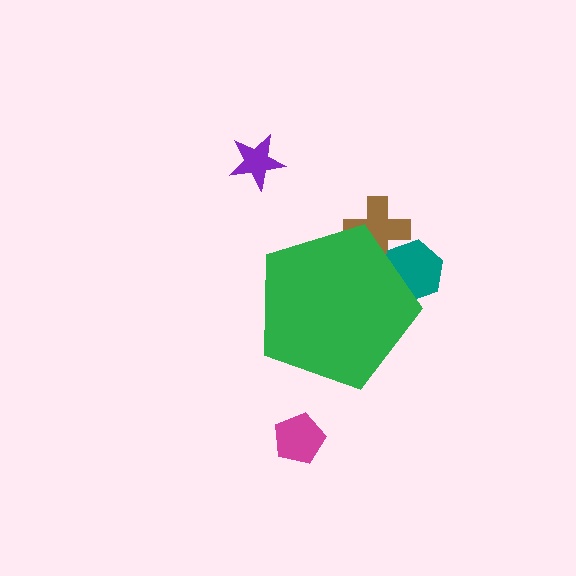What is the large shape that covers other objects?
A green pentagon.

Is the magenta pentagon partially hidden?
No, the magenta pentagon is fully visible.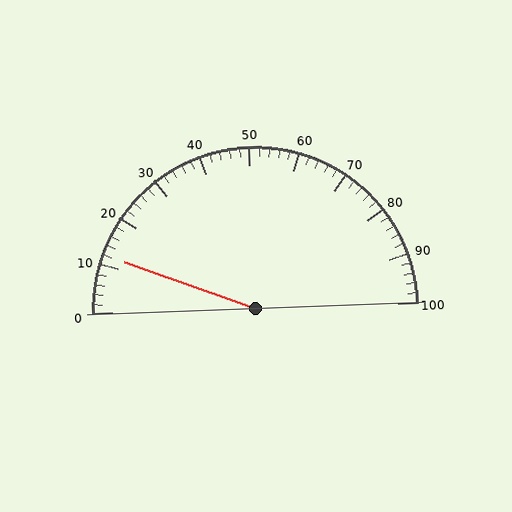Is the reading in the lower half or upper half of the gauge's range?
The reading is in the lower half of the range (0 to 100).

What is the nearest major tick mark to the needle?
The nearest major tick mark is 10.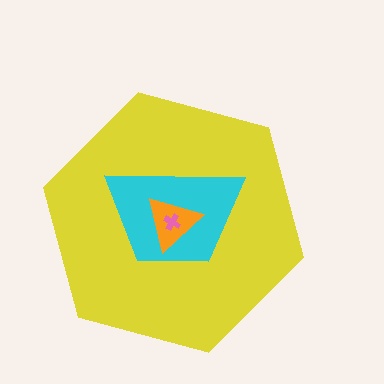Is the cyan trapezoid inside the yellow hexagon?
Yes.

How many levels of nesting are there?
4.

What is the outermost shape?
The yellow hexagon.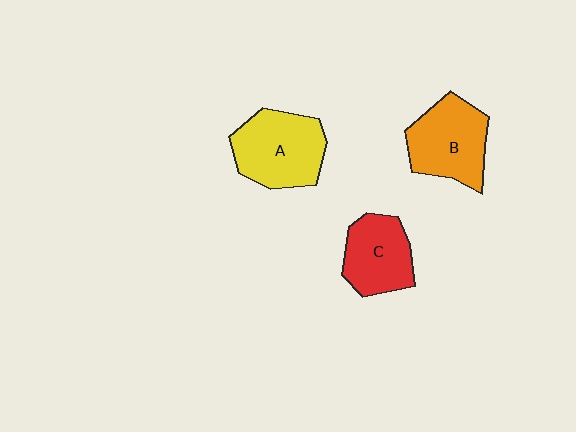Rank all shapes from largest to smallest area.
From largest to smallest: A (yellow), B (orange), C (red).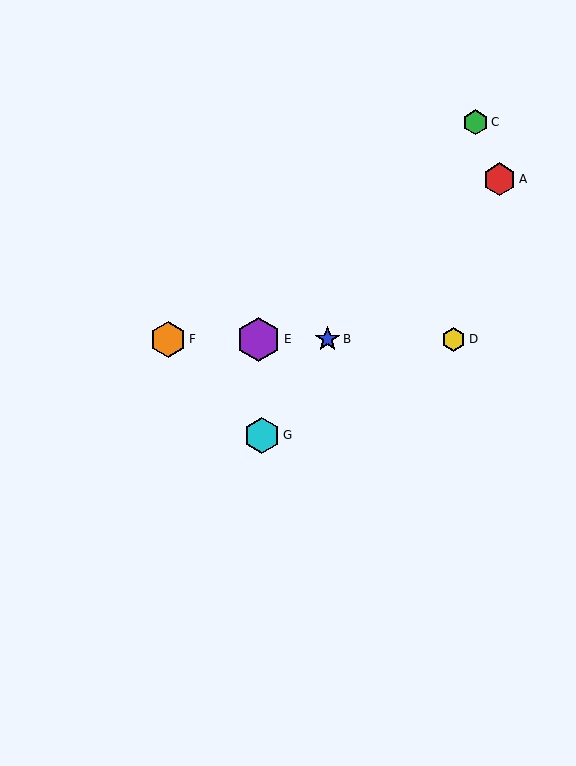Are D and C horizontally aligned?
No, D is at y≈339 and C is at y≈122.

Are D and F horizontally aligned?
Yes, both are at y≈339.